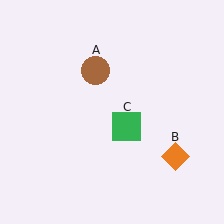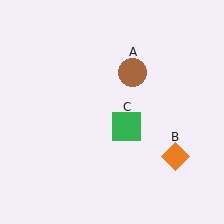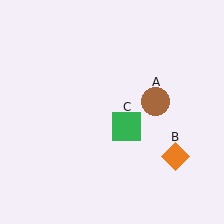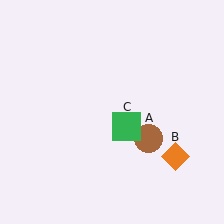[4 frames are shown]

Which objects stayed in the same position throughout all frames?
Orange diamond (object B) and green square (object C) remained stationary.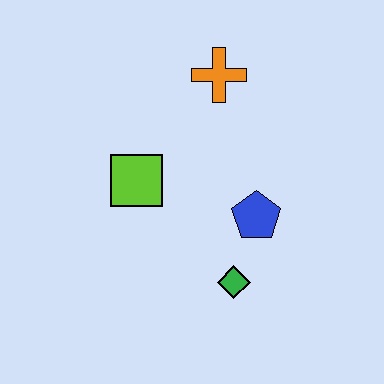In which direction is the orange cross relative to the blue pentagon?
The orange cross is above the blue pentagon.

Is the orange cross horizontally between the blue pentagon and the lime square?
Yes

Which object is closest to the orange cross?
The lime square is closest to the orange cross.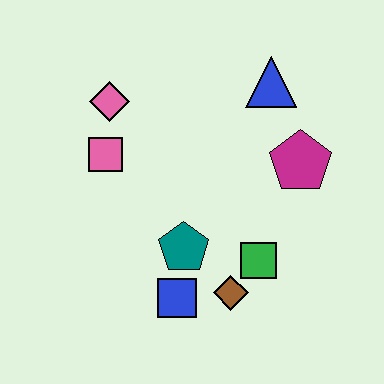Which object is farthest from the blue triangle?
The blue square is farthest from the blue triangle.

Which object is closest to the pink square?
The pink diamond is closest to the pink square.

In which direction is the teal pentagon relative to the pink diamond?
The teal pentagon is below the pink diamond.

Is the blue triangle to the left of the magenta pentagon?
Yes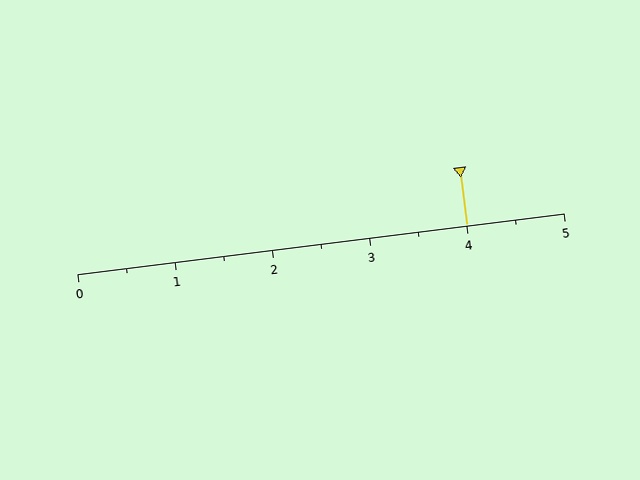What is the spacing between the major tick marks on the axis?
The major ticks are spaced 1 apart.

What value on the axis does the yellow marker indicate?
The marker indicates approximately 4.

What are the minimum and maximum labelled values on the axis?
The axis runs from 0 to 5.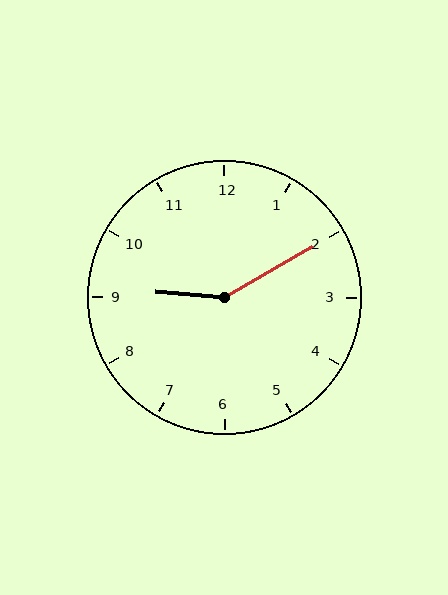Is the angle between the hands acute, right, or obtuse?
It is obtuse.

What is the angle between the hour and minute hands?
Approximately 145 degrees.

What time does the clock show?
9:10.